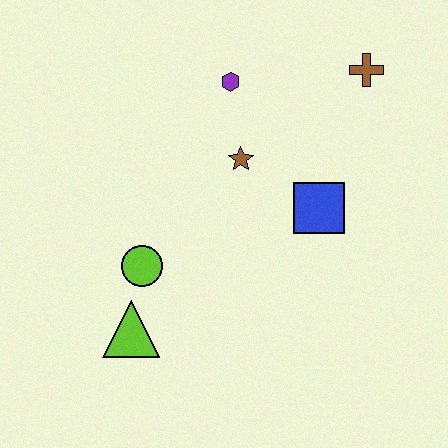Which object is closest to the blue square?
The brown star is closest to the blue square.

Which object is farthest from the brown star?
The lime triangle is farthest from the brown star.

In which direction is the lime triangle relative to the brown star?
The lime triangle is below the brown star.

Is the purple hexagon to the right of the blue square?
No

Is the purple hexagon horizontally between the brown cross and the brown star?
No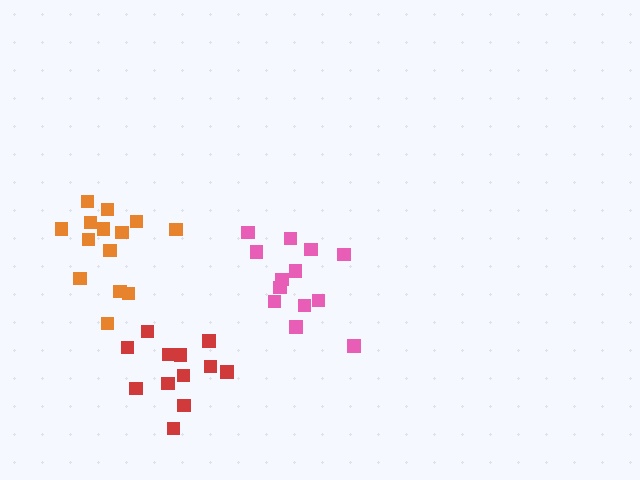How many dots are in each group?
Group 1: 13 dots, Group 2: 14 dots, Group 3: 12 dots (39 total).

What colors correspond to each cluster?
The clusters are colored: pink, orange, red.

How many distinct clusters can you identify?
There are 3 distinct clusters.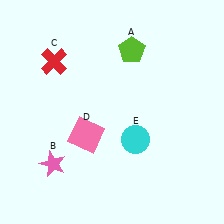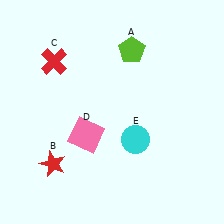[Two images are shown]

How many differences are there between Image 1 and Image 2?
There is 1 difference between the two images.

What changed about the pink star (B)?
In Image 1, B is pink. In Image 2, it changed to red.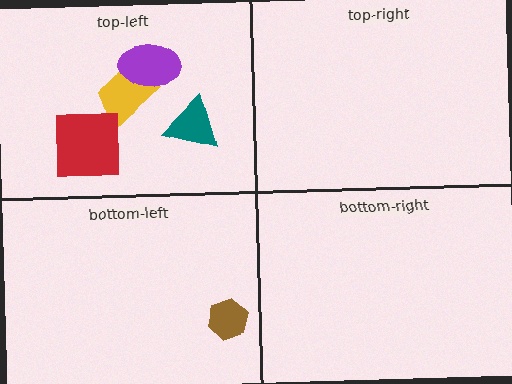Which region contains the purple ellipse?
The top-left region.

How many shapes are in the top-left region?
4.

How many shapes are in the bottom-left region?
1.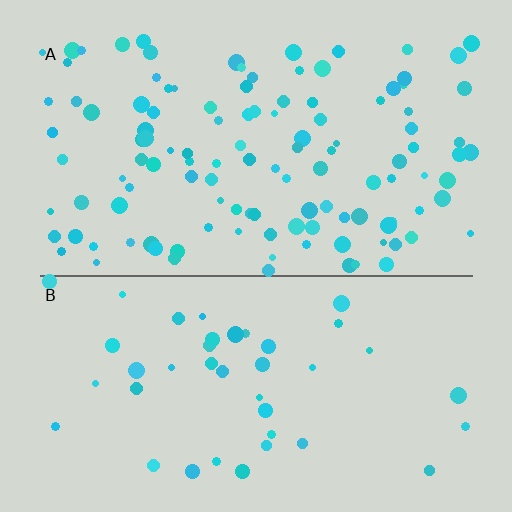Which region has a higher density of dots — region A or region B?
A (the top).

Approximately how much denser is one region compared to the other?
Approximately 2.8× — region A over region B.